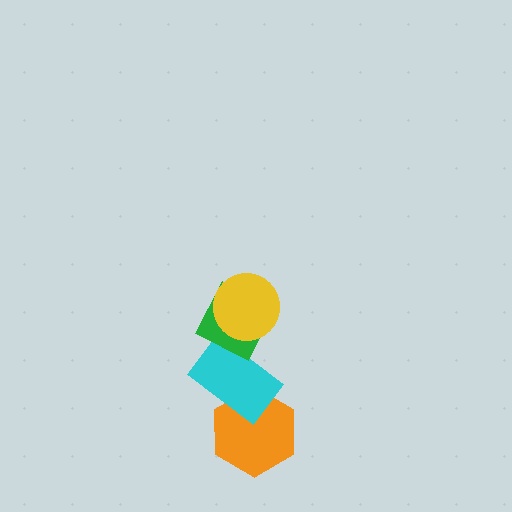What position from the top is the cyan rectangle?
The cyan rectangle is 3rd from the top.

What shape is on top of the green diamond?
The yellow circle is on top of the green diamond.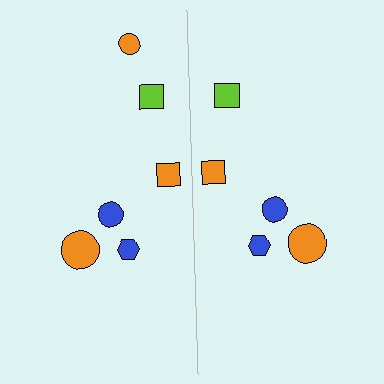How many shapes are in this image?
There are 11 shapes in this image.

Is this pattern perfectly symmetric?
No, the pattern is not perfectly symmetric. A orange circle is missing from the right side.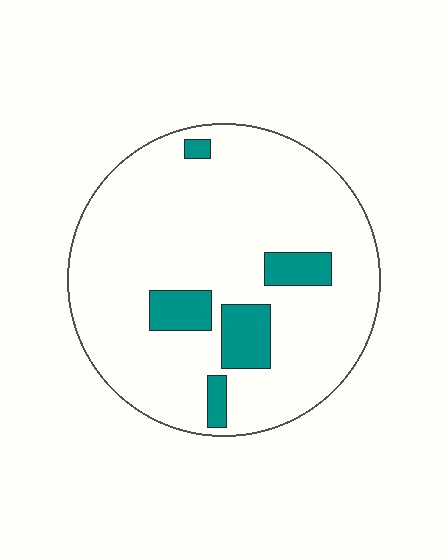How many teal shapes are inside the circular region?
5.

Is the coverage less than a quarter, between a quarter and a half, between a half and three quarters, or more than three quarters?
Less than a quarter.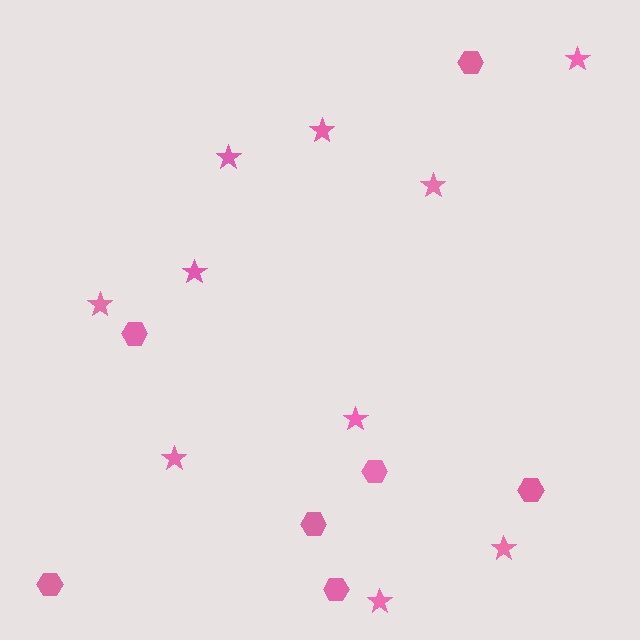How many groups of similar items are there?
There are 2 groups: one group of stars (10) and one group of hexagons (7).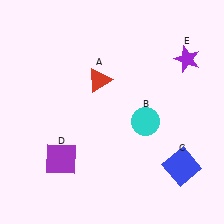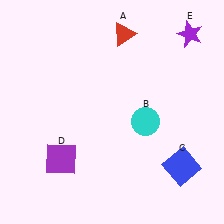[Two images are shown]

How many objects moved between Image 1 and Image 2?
2 objects moved between the two images.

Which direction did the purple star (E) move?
The purple star (E) moved up.